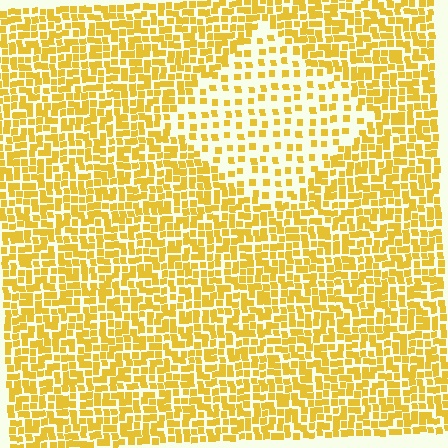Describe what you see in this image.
The image contains small yellow elements arranged at two different densities. A diamond-shaped region is visible where the elements are less densely packed than the surrounding area.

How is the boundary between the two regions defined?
The boundary is defined by a change in element density (approximately 2.3x ratio). All elements are the same color, size, and shape.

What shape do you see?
I see a diamond.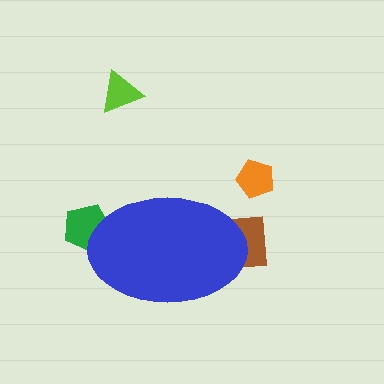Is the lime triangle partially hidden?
No, the lime triangle is fully visible.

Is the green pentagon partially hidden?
Yes, the green pentagon is partially hidden behind the blue ellipse.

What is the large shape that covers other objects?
A blue ellipse.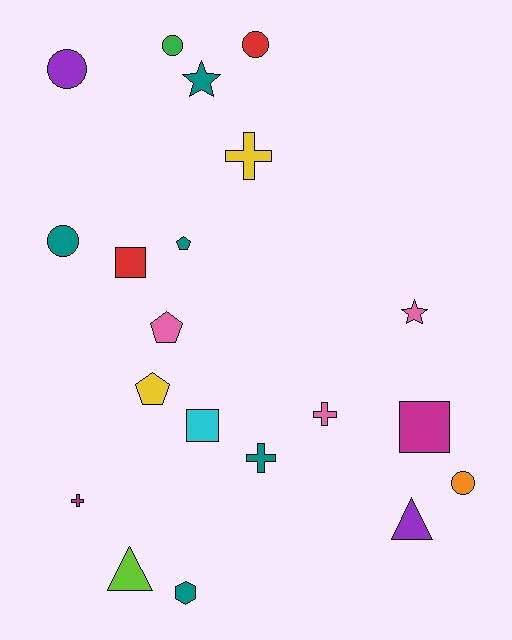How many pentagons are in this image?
There are 3 pentagons.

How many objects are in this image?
There are 20 objects.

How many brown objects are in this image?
There are no brown objects.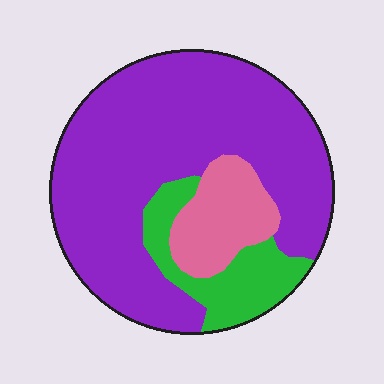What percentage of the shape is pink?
Pink covers 14% of the shape.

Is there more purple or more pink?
Purple.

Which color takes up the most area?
Purple, at roughly 70%.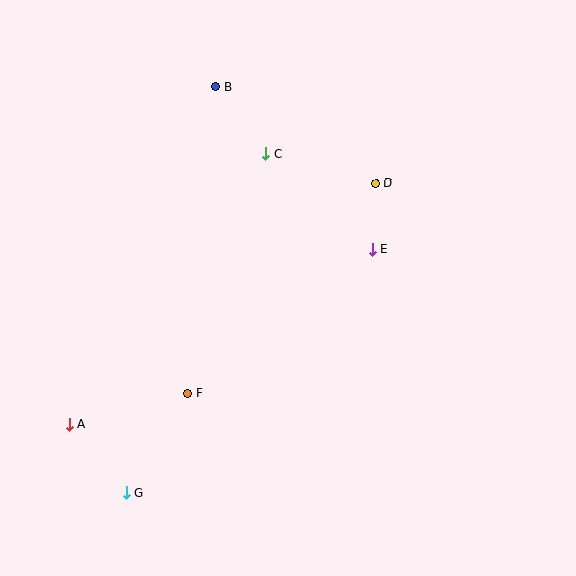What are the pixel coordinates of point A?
Point A is at (69, 424).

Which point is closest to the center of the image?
Point E at (372, 250) is closest to the center.